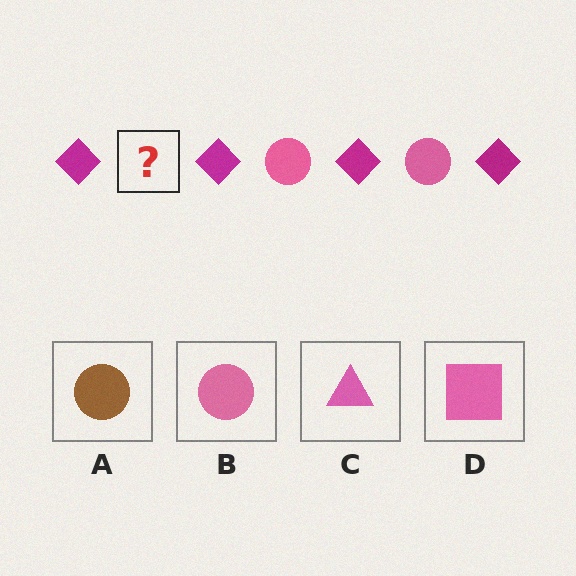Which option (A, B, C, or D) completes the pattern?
B.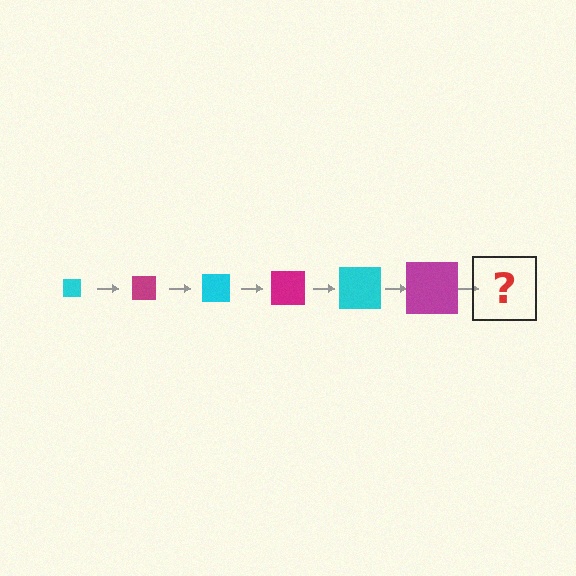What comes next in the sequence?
The next element should be a cyan square, larger than the previous one.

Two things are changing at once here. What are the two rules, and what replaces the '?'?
The two rules are that the square grows larger each step and the color cycles through cyan and magenta. The '?' should be a cyan square, larger than the previous one.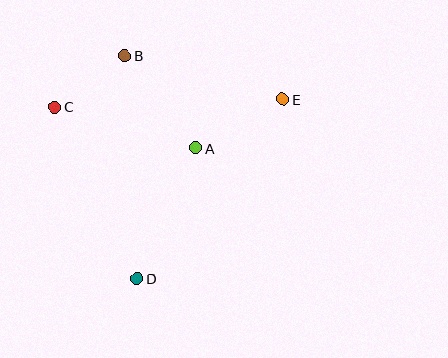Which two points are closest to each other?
Points B and C are closest to each other.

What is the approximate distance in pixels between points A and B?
The distance between A and B is approximately 116 pixels.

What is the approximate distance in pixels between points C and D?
The distance between C and D is approximately 190 pixels.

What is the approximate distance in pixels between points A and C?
The distance between A and C is approximately 147 pixels.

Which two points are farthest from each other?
Points D and E are farthest from each other.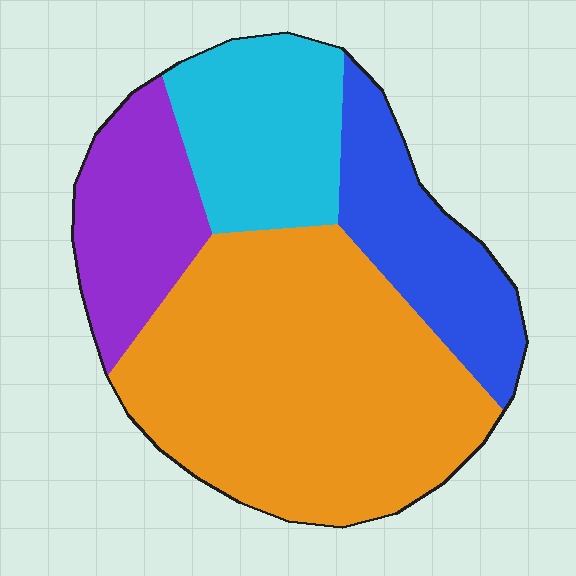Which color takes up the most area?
Orange, at roughly 50%.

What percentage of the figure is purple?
Purple covers 16% of the figure.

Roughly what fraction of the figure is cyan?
Cyan takes up less than a quarter of the figure.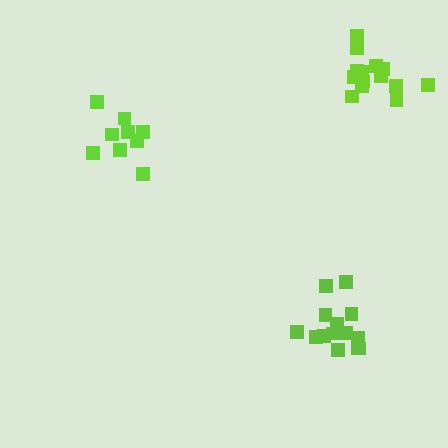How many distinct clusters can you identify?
There are 3 distinct clusters.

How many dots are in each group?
Group 1: 14 dots, Group 2: 9 dots, Group 3: 14 dots (37 total).